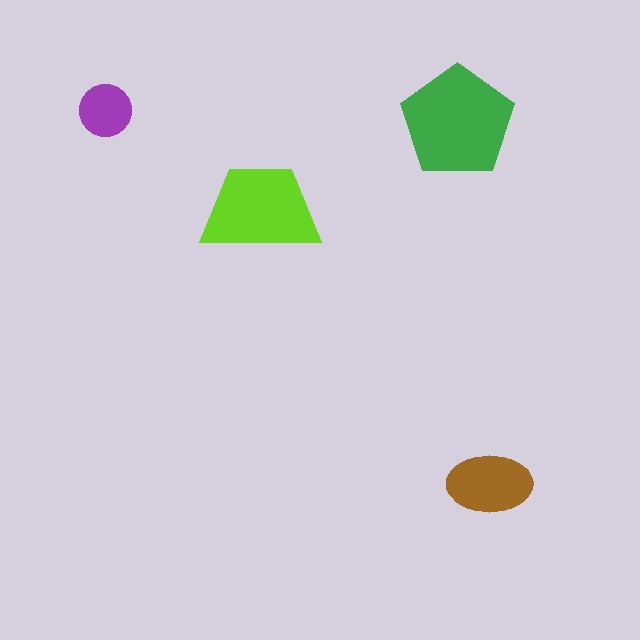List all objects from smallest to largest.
The purple circle, the brown ellipse, the lime trapezoid, the green pentagon.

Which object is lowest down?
The brown ellipse is bottommost.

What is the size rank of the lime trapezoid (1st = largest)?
2nd.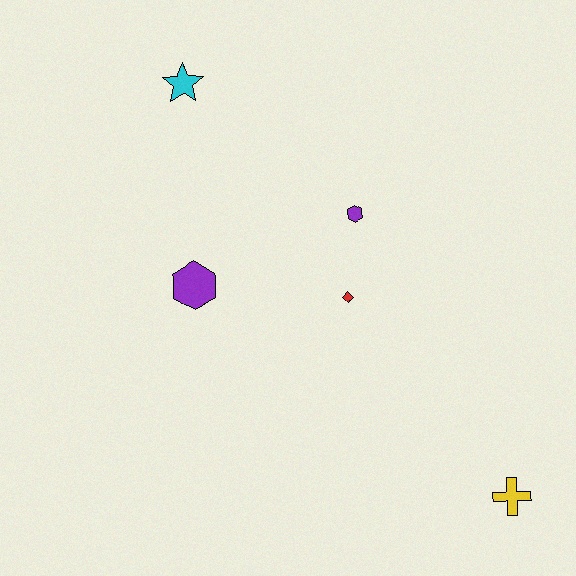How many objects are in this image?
There are 5 objects.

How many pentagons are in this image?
There are no pentagons.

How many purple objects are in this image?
There are 2 purple objects.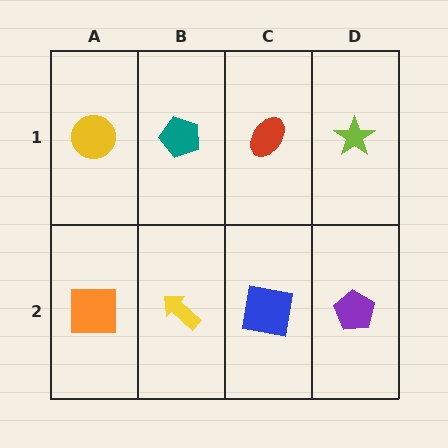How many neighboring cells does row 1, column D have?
2.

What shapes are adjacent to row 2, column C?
A red ellipse (row 1, column C), a yellow arrow (row 2, column B), a purple pentagon (row 2, column D).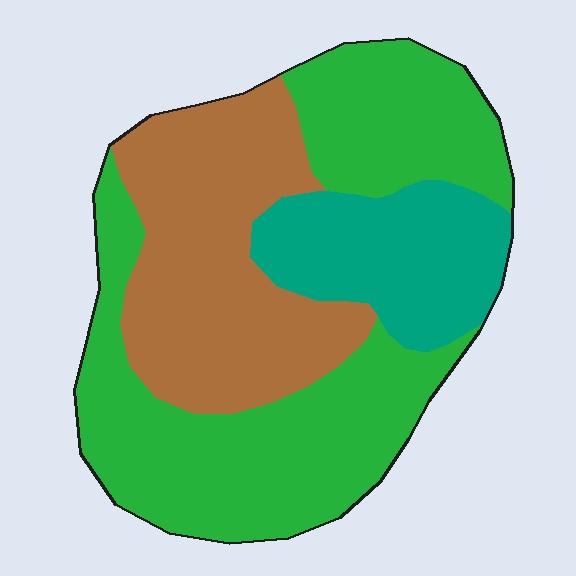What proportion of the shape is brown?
Brown takes up about one third (1/3) of the shape.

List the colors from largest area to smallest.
From largest to smallest: green, brown, teal.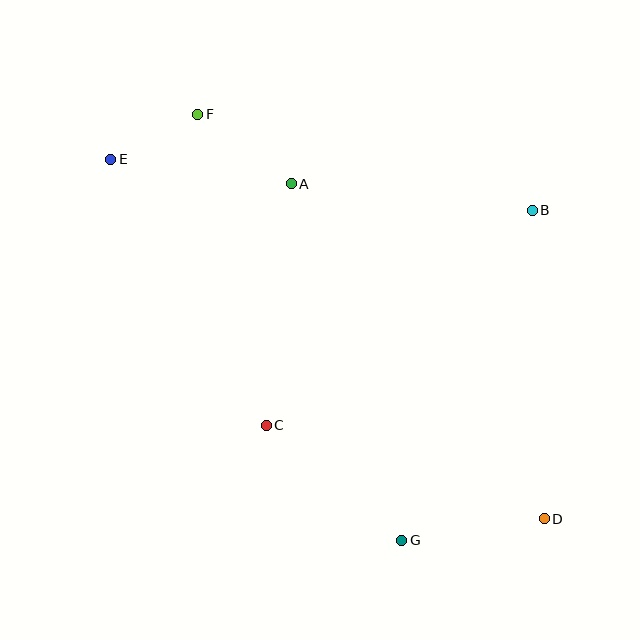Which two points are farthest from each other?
Points D and E are farthest from each other.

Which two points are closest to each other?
Points E and F are closest to each other.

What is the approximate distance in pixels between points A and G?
The distance between A and G is approximately 373 pixels.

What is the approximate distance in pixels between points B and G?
The distance between B and G is approximately 355 pixels.